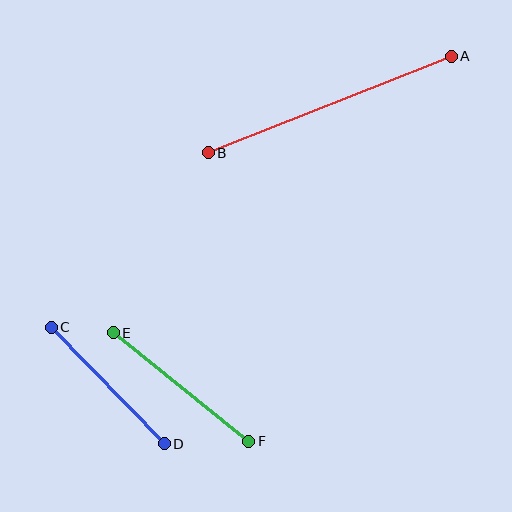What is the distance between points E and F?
The distance is approximately 174 pixels.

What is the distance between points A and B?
The distance is approximately 261 pixels.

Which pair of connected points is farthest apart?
Points A and B are farthest apart.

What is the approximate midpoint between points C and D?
The midpoint is at approximately (108, 386) pixels.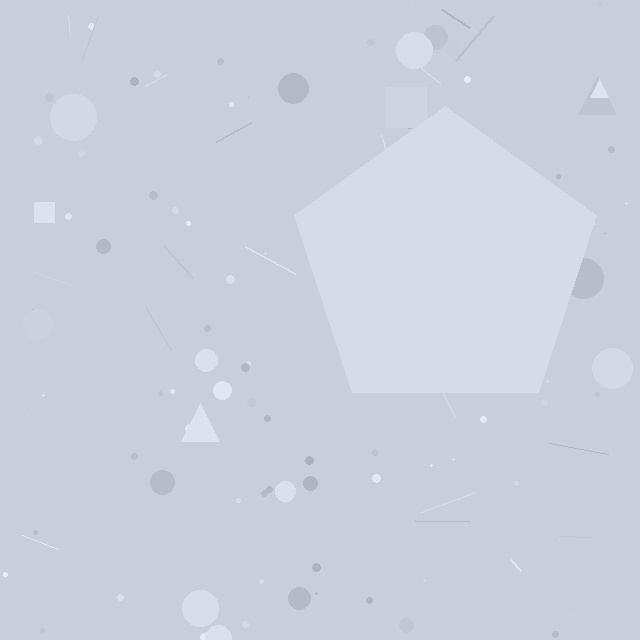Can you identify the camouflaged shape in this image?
The camouflaged shape is a pentagon.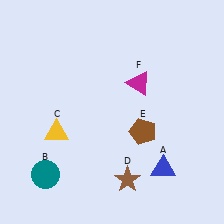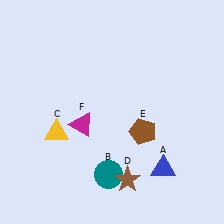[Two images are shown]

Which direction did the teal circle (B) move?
The teal circle (B) moved right.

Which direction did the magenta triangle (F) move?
The magenta triangle (F) moved left.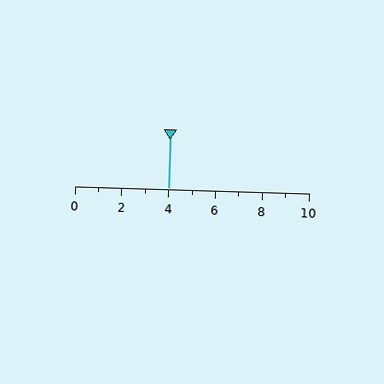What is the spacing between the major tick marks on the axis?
The major ticks are spaced 2 apart.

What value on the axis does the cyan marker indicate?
The marker indicates approximately 4.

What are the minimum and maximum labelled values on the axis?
The axis runs from 0 to 10.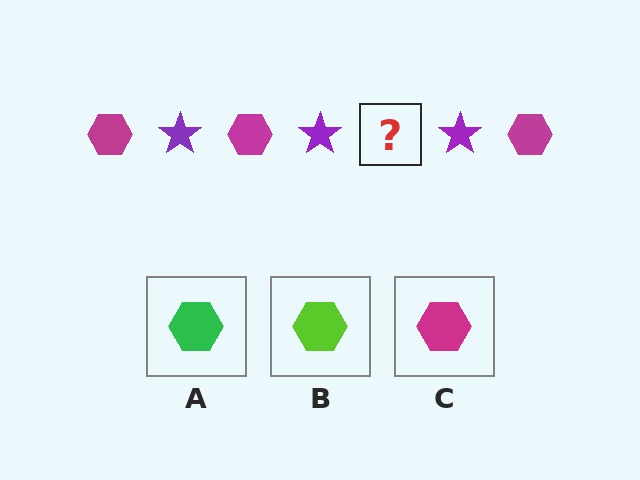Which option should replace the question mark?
Option C.